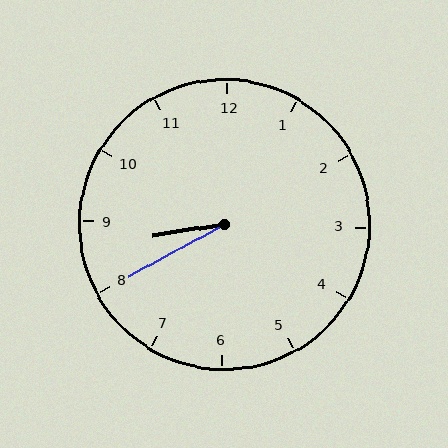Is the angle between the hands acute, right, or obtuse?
It is acute.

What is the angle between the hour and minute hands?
Approximately 20 degrees.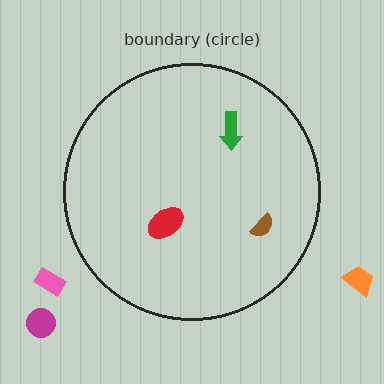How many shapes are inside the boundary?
3 inside, 3 outside.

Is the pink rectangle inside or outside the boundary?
Outside.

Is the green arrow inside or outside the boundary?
Inside.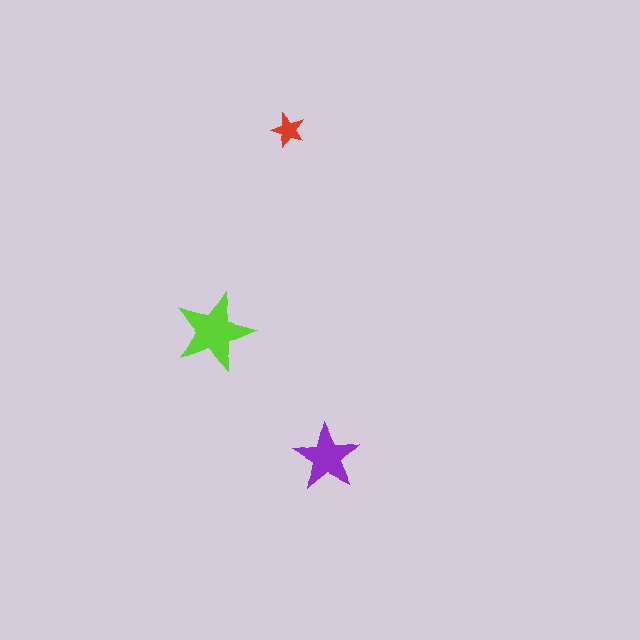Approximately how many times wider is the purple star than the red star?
About 2 times wider.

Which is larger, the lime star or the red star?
The lime one.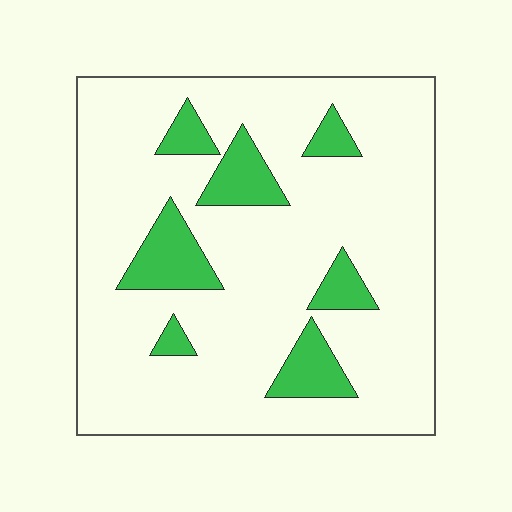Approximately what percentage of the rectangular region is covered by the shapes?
Approximately 15%.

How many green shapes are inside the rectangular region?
7.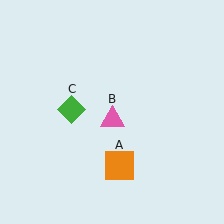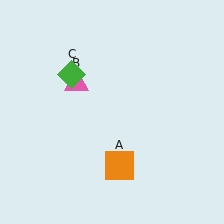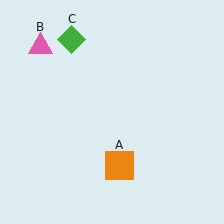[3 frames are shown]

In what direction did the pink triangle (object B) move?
The pink triangle (object B) moved up and to the left.